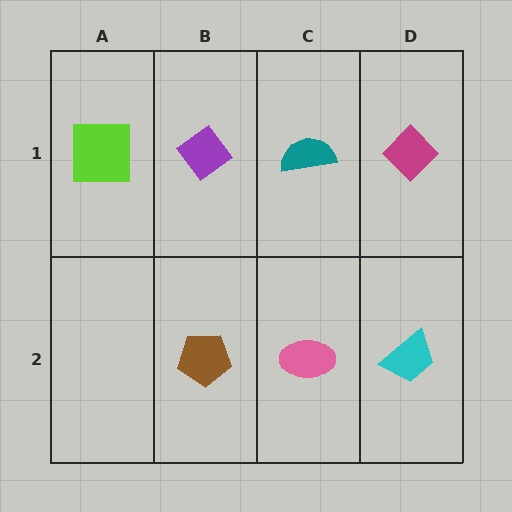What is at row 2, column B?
A brown pentagon.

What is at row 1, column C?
A teal semicircle.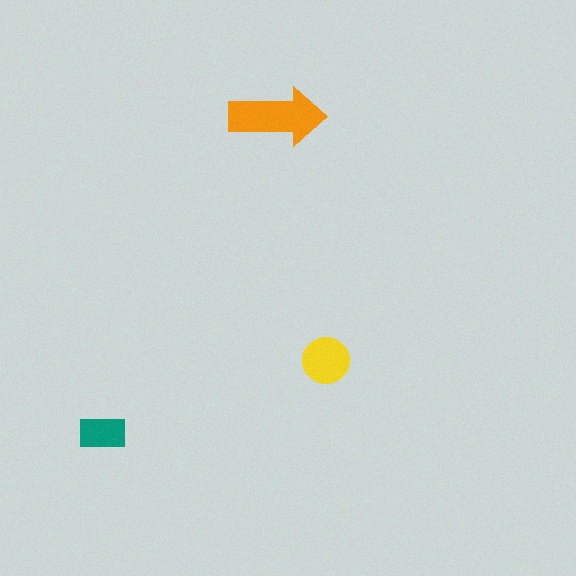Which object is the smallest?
The teal rectangle.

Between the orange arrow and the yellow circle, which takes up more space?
The orange arrow.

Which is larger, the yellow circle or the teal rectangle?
The yellow circle.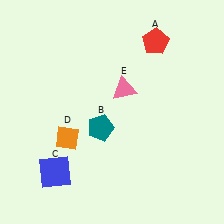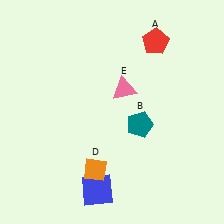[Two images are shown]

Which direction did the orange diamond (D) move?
The orange diamond (D) moved down.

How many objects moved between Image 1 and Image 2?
3 objects moved between the two images.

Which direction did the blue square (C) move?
The blue square (C) moved right.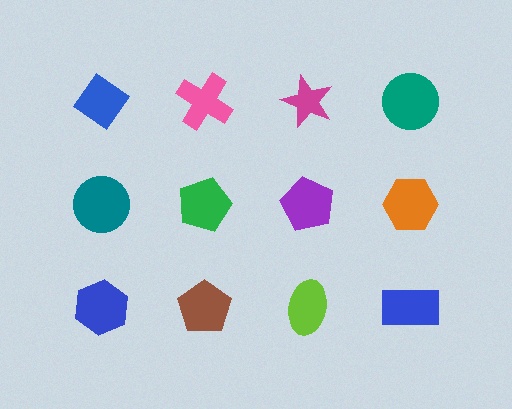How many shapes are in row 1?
4 shapes.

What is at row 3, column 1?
A blue hexagon.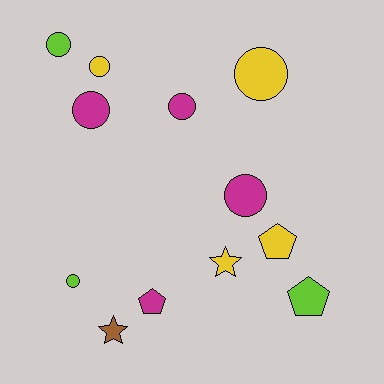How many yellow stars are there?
There is 1 yellow star.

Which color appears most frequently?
Yellow, with 4 objects.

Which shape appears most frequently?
Circle, with 7 objects.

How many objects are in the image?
There are 12 objects.